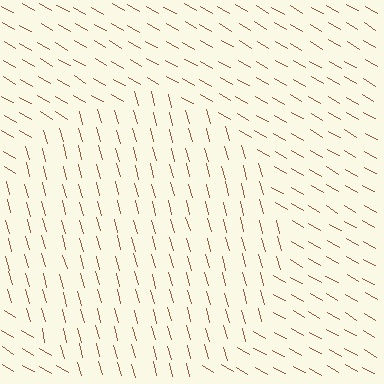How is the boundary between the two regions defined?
The boundary is defined purely by a change in line orientation (approximately 45 degrees difference). All lines are the same color and thickness.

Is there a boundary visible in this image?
Yes, there is a texture boundary formed by a change in line orientation.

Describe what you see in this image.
The image is filled with small brown line segments. A circle region in the image has lines oriented differently from the surrounding lines, creating a visible texture boundary.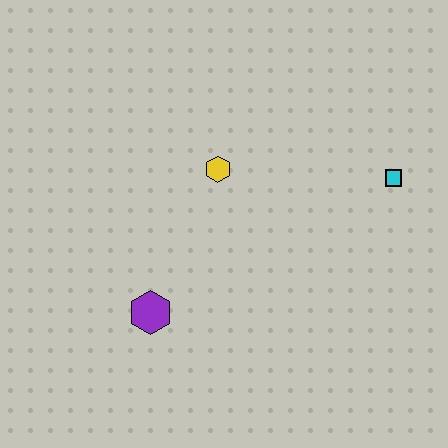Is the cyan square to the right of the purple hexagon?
Yes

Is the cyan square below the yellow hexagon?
Yes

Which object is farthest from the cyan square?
The purple hexagon is farthest from the cyan square.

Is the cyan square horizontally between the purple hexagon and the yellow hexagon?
No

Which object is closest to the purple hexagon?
The yellow hexagon is closest to the purple hexagon.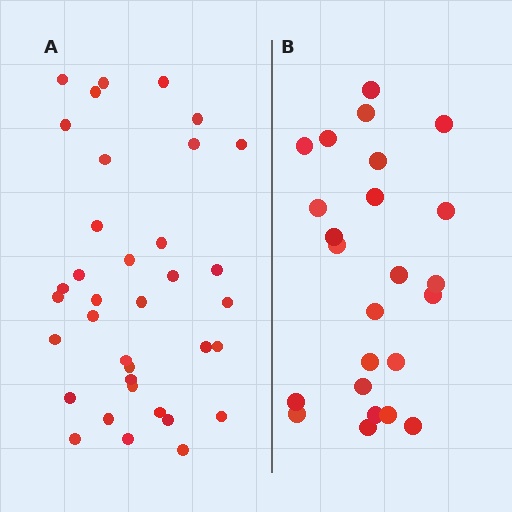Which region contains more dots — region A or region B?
Region A (the left region) has more dots.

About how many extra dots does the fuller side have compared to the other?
Region A has roughly 12 or so more dots than region B.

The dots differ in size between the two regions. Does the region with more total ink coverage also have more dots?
No. Region B has more total ink coverage because its dots are larger, but region A actually contains more individual dots. Total area can be misleading — the number of items is what matters here.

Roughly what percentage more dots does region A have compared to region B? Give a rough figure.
About 50% more.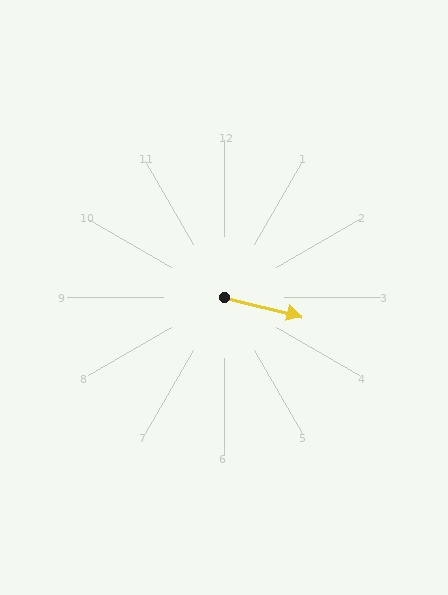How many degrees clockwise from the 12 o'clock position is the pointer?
Approximately 103 degrees.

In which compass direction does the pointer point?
East.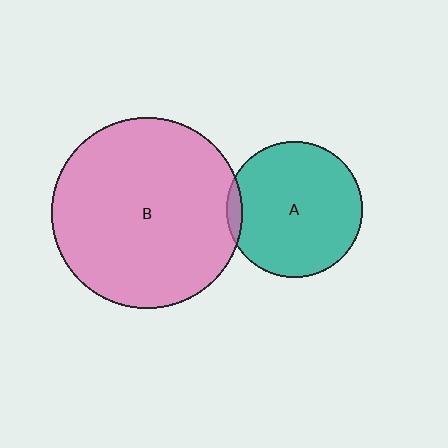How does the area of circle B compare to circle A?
Approximately 2.0 times.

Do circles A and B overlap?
Yes.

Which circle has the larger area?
Circle B (pink).